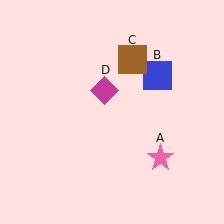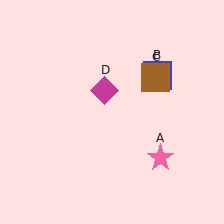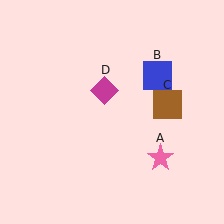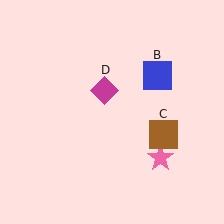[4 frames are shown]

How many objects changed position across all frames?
1 object changed position: brown square (object C).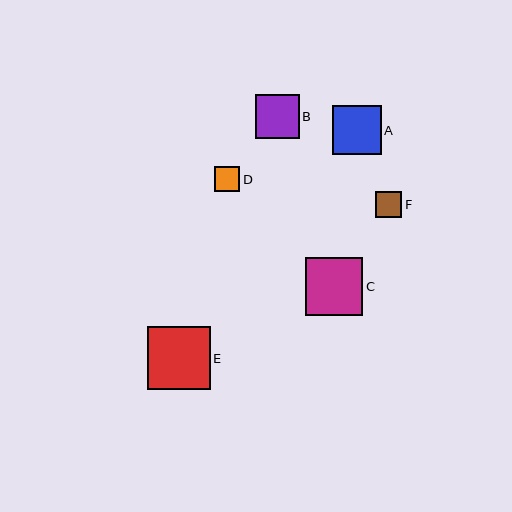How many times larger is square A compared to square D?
Square A is approximately 1.9 times the size of square D.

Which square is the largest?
Square E is the largest with a size of approximately 63 pixels.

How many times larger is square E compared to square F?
Square E is approximately 2.4 times the size of square F.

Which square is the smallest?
Square D is the smallest with a size of approximately 25 pixels.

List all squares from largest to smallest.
From largest to smallest: E, C, A, B, F, D.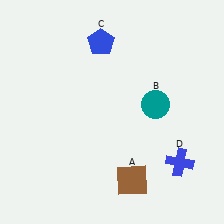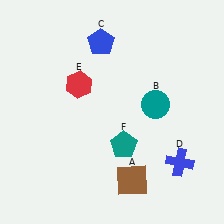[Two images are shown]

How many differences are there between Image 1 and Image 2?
There are 2 differences between the two images.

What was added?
A red hexagon (E), a teal pentagon (F) were added in Image 2.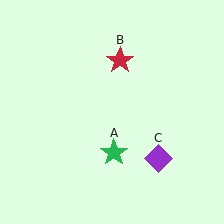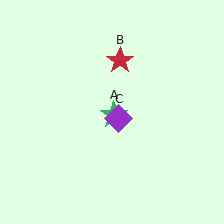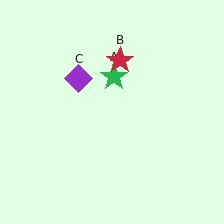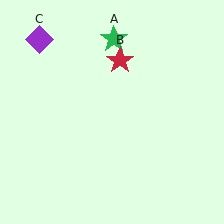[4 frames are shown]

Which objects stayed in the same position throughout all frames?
Red star (object B) remained stationary.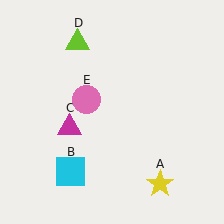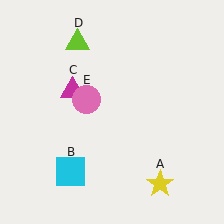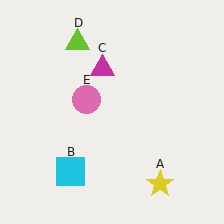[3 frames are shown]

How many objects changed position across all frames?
1 object changed position: magenta triangle (object C).